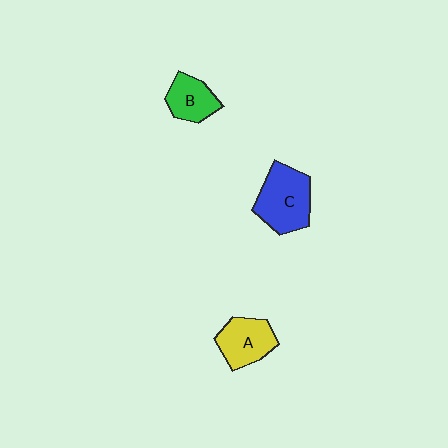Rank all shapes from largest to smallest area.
From largest to smallest: C (blue), A (yellow), B (green).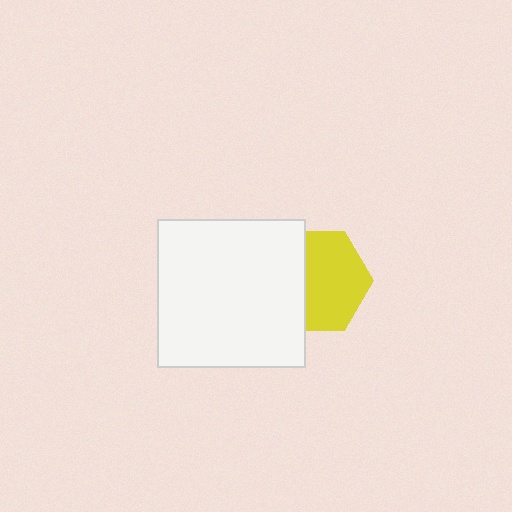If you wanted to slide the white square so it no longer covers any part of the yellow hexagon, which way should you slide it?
Slide it left — that is the most direct way to separate the two shapes.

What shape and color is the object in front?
The object in front is a white square.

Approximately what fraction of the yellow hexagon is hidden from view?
Roughly 38% of the yellow hexagon is hidden behind the white square.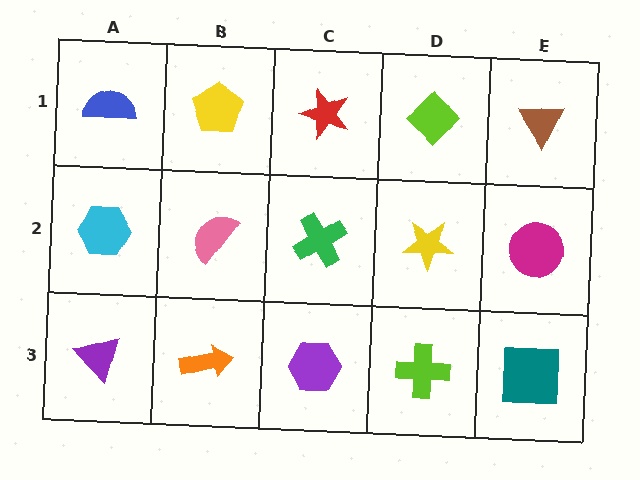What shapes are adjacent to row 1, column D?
A yellow star (row 2, column D), a red star (row 1, column C), a brown triangle (row 1, column E).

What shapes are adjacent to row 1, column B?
A pink semicircle (row 2, column B), a blue semicircle (row 1, column A), a red star (row 1, column C).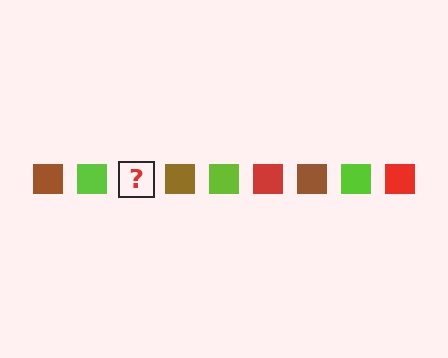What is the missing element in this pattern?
The missing element is a red square.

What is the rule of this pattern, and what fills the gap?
The rule is that the pattern cycles through brown, lime, red squares. The gap should be filled with a red square.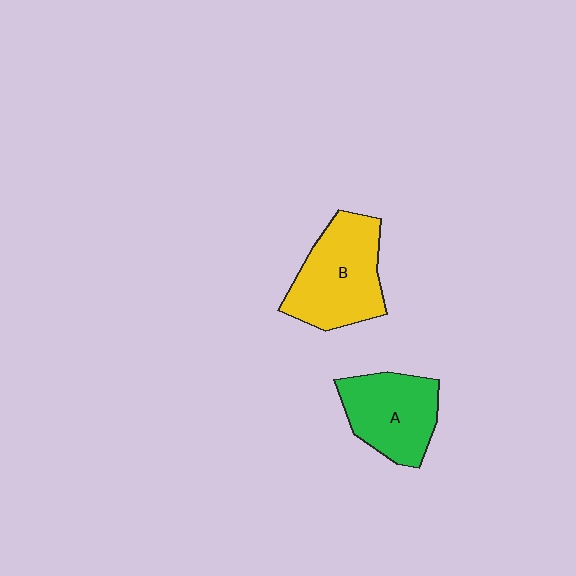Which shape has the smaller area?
Shape A (green).